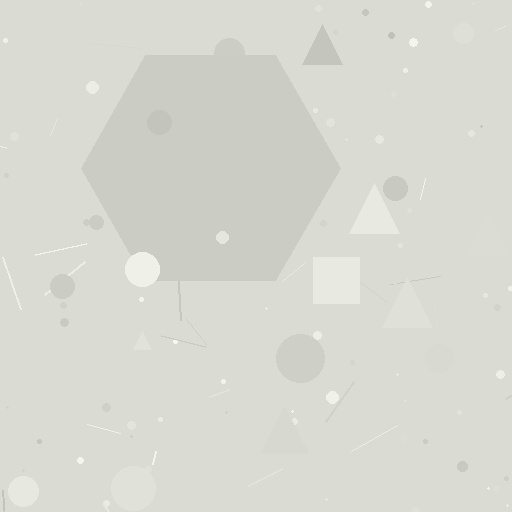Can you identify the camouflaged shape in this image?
The camouflaged shape is a hexagon.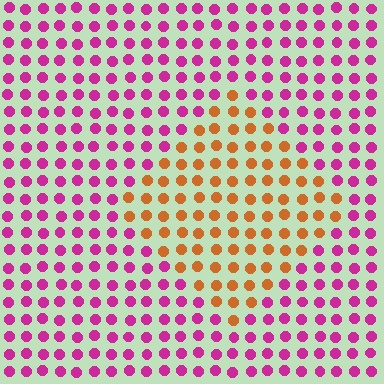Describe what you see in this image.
The image is filled with small magenta elements in a uniform arrangement. A diamond-shaped region is visible where the elements are tinted to a slightly different hue, forming a subtle color boundary.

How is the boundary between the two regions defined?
The boundary is defined purely by a slight shift in hue (about 66 degrees). Spacing, size, and orientation are identical on both sides.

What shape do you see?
I see a diamond.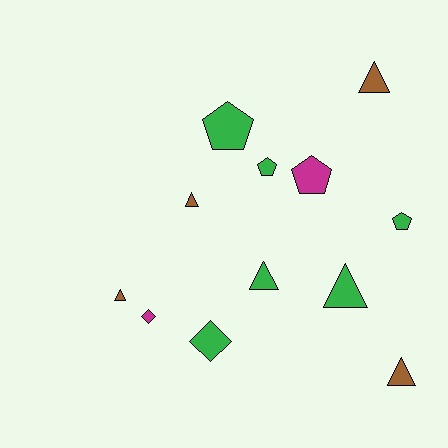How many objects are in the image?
There are 12 objects.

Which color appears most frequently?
Green, with 6 objects.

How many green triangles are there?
There are 2 green triangles.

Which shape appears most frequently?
Triangle, with 6 objects.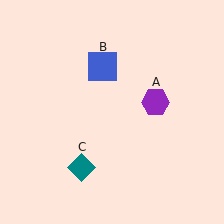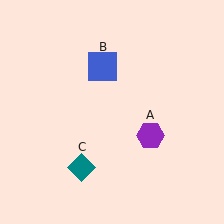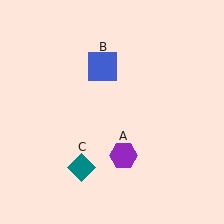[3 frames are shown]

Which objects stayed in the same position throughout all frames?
Blue square (object B) and teal diamond (object C) remained stationary.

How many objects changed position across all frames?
1 object changed position: purple hexagon (object A).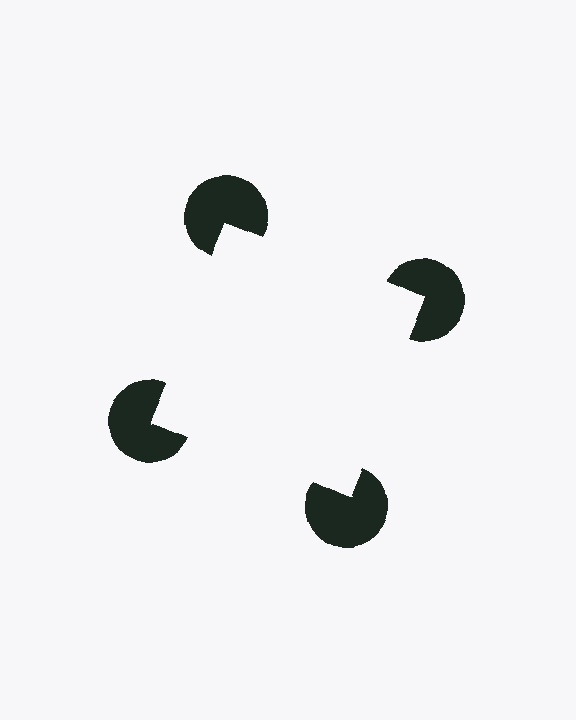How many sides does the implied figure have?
4 sides.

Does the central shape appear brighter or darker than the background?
It typically appears slightly brighter than the background, even though no actual brightness change is drawn.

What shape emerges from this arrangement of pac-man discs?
An illusory square — its edges are inferred from the aligned wedge cuts in the pac-man discs, not physically drawn.